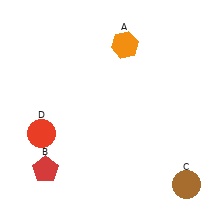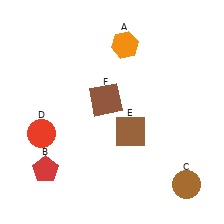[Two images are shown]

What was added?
A brown square (E), a brown square (F) were added in Image 2.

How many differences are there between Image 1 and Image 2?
There are 2 differences between the two images.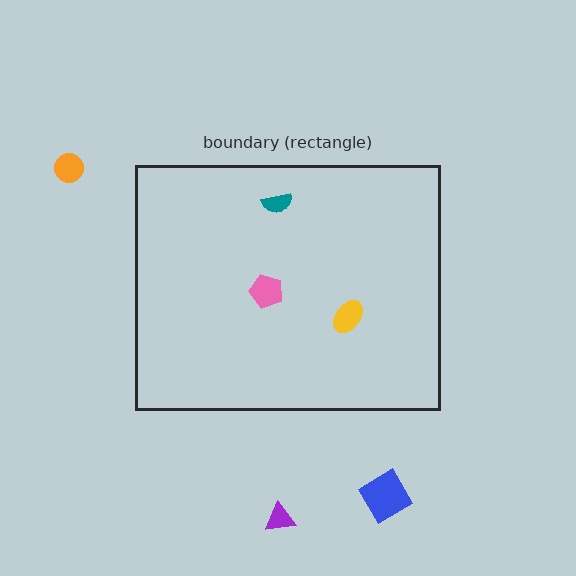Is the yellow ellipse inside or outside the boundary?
Inside.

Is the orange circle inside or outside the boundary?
Outside.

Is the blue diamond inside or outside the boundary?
Outside.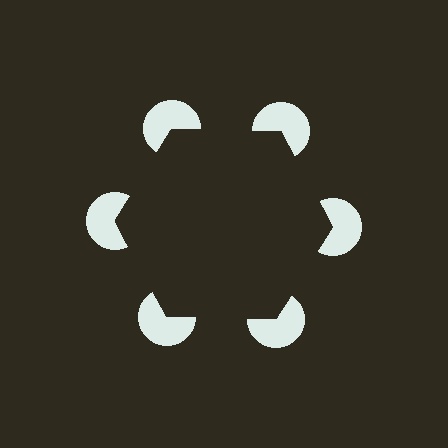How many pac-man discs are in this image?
There are 6 — one at each vertex of the illusory hexagon.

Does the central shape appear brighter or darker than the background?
It typically appears slightly darker than the background, even though no actual brightness change is drawn.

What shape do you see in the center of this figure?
An illusory hexagon — its edges are inferred from the aligned wedge cuts in the pac-man discs, not physically drawn.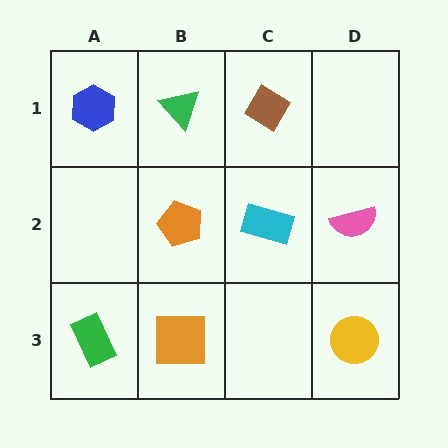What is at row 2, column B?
An orange pentagon.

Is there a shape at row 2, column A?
No, that cell is empty.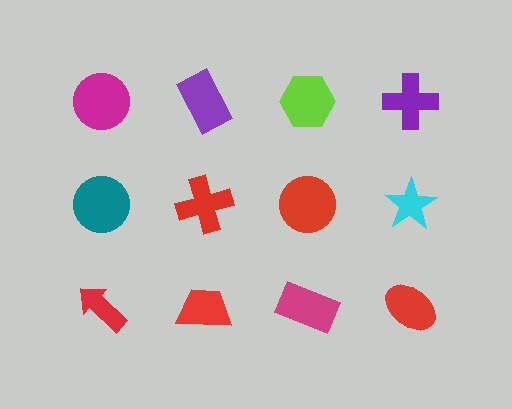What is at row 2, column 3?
A red circle.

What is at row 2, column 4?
A cyan star.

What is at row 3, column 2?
A red trapezoid.